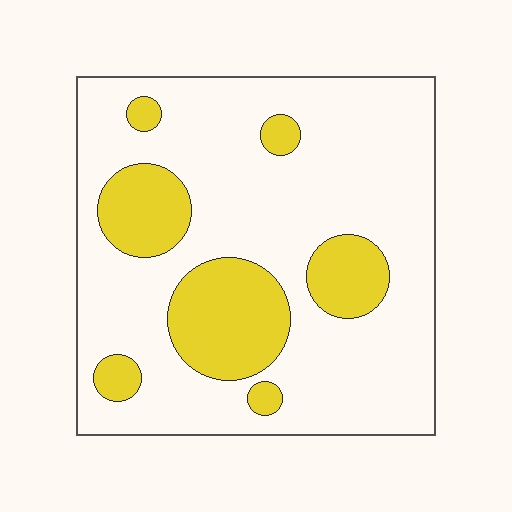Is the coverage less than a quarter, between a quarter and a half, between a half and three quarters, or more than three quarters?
Less than a quarter.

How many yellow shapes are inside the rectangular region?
7.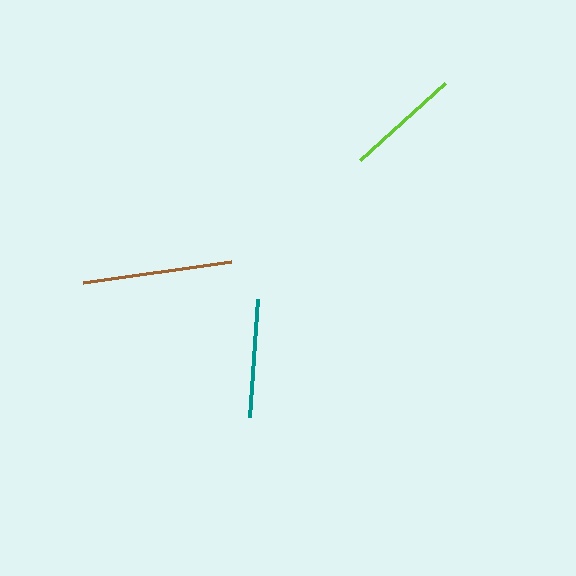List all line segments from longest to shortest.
From longest to shortest: brown, teal, lime.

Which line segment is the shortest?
The lime line is the shortest at approximately 115 pixels.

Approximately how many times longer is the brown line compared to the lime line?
The brown line is approximately 1.3 times the length of the lime line.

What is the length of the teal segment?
The teal segment is approximately 119 pixels long.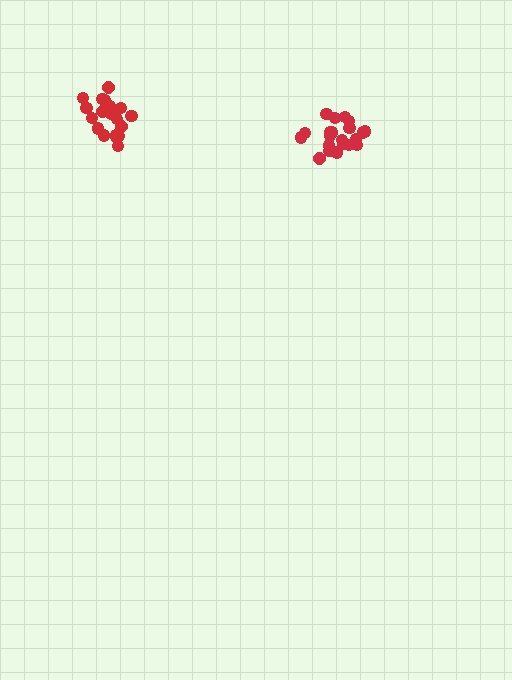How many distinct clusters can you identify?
There are 2 distinct clusters.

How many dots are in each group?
Group 1: 21 dots, Group 2: 21 dots (42 total).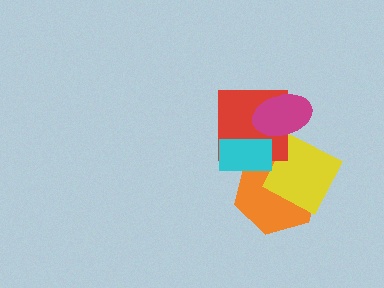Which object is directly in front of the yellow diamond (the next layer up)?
The magenta ellipse is directly in front of the yellow diamond.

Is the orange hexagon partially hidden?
Yes, it is partially covered by another shape.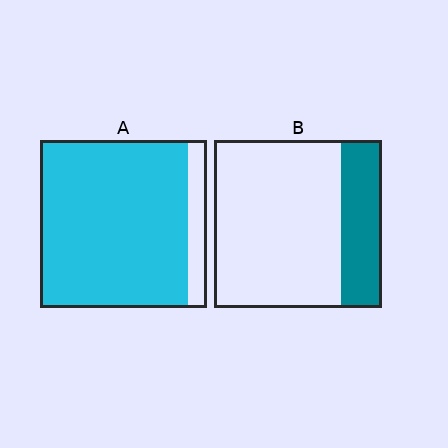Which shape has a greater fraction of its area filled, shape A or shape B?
Shape A.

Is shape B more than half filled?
No.